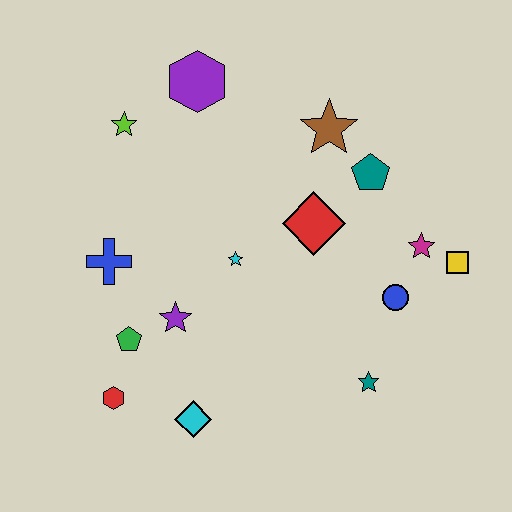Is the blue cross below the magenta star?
Yes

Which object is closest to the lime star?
The purple hexagon is closest to the lime star.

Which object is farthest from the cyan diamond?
The purple hexagon is farthest from the cyan diamond.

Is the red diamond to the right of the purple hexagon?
Yes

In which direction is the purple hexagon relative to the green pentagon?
The purple hexagon is above the green pentagon.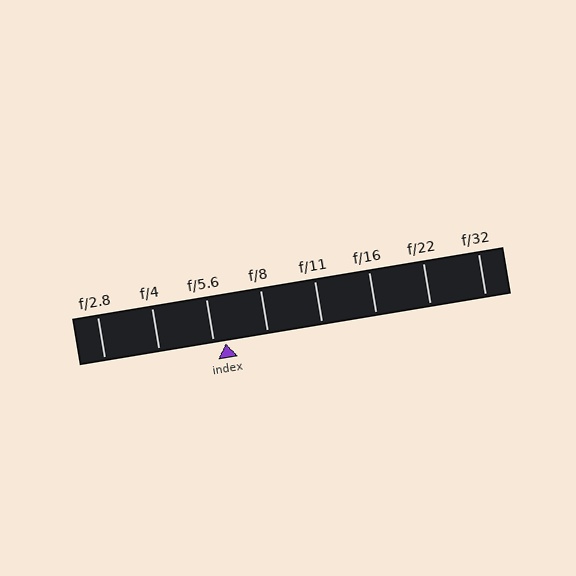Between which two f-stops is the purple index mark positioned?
The index mark is between f/5.6 and f/8.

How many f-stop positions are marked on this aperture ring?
There are 8 f-stop positions marked.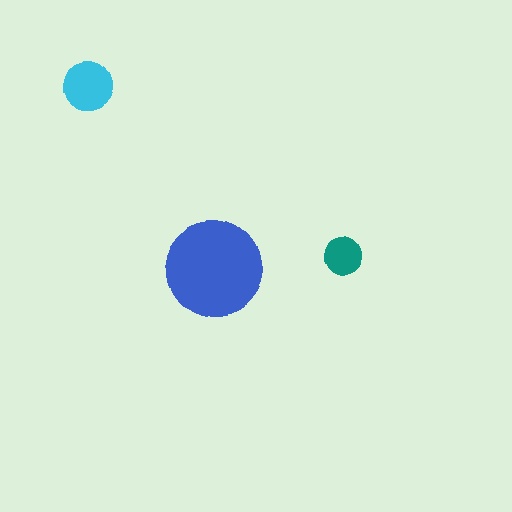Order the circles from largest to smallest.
the blue one, the cyan one, the teal one.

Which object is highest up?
The cyan circle is topmost.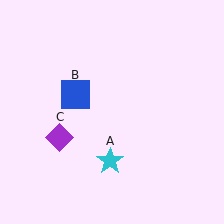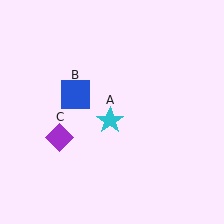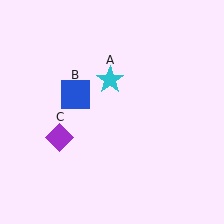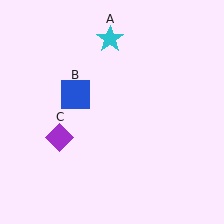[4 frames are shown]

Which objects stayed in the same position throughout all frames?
Blue square (object B) and purple diamond (object C) remained stationary.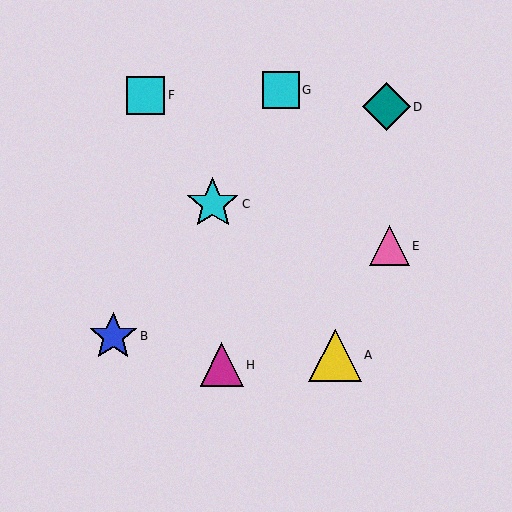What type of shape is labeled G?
Shape G is a cyan square.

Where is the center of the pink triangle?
The center of the pink triangle is at (389, 246).